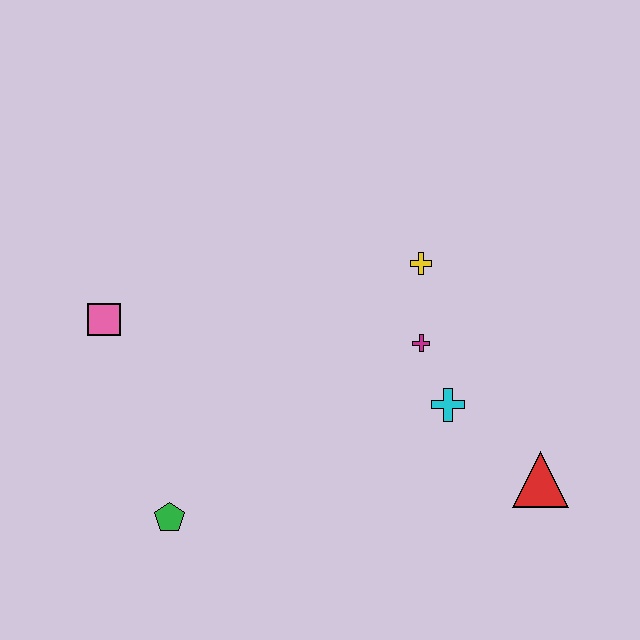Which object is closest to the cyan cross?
The magenta cross is closest to the cyan cross.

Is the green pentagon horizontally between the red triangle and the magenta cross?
No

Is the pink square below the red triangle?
No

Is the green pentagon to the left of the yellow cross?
Yes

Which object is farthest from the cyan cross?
The pink square is farthest from the cyan cross.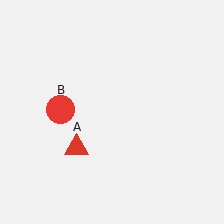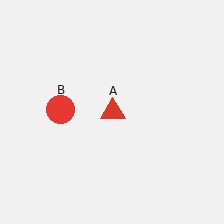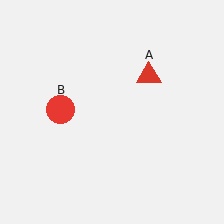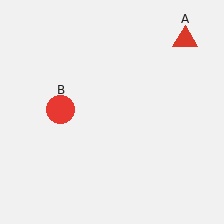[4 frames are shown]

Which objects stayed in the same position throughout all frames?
Red circle (object B) remained stationary.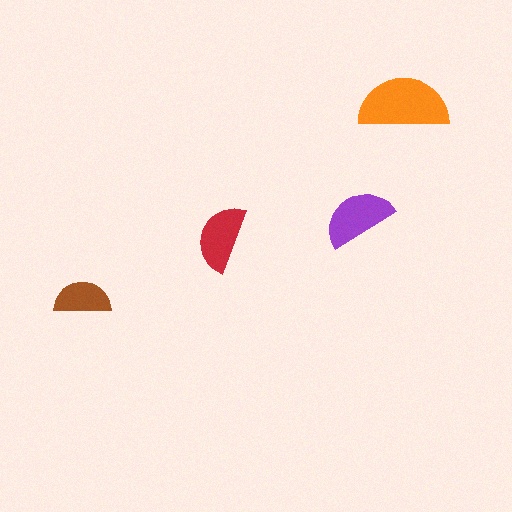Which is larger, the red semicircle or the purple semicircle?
The purple one.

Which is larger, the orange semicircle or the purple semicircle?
The orange one.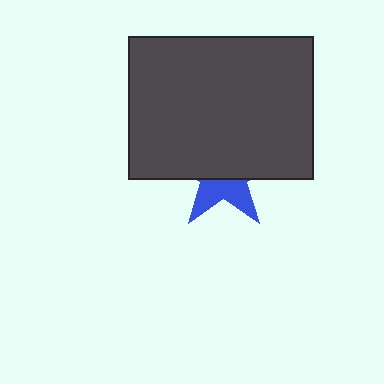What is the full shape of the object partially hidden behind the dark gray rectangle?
The partially hidden object is a blue star.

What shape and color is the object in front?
The object in front is a dark gray rectangle.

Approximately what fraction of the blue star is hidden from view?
Roughly 61% of the blue star is hidden behind the dark gray rectangle.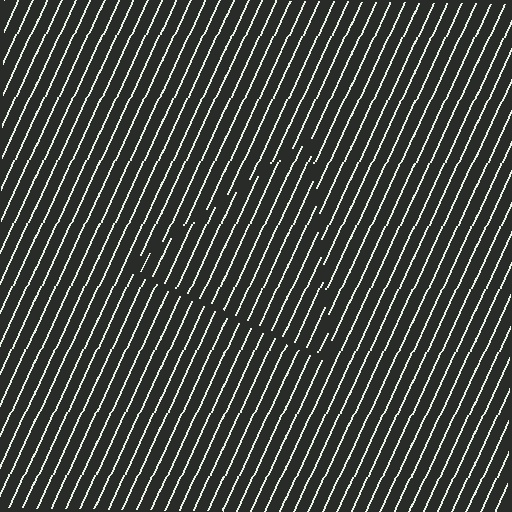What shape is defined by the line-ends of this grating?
An illusory triangle. The interior of the shape contains the same grating, shifted by half a period — the contour is defined by the phase discontinuity where line-ends from the inner and outer gratings abut.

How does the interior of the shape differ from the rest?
The interior of the shape contains the same grating, shifted by half a period — the contour is defined by the phase discontinuity where line-ends from the inner and outer gratings abut.